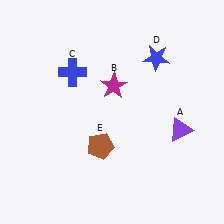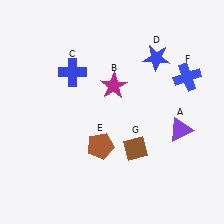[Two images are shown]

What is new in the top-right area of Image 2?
A blue cross (F) was added in the top-right area of Image 2.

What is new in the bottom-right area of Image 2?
A brown diamond (G) was added in the bottom-right area of Image 2.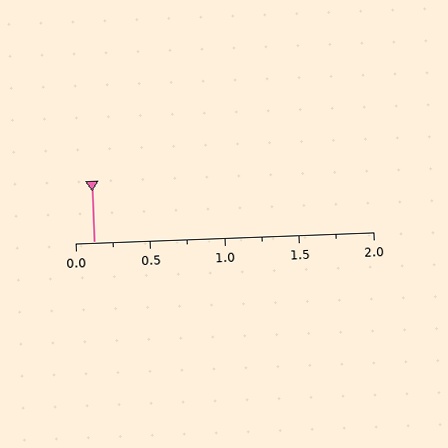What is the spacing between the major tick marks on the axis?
The major ticks are spaced 0.5 apart.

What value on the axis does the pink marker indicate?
The marker indicates approximately 0.12.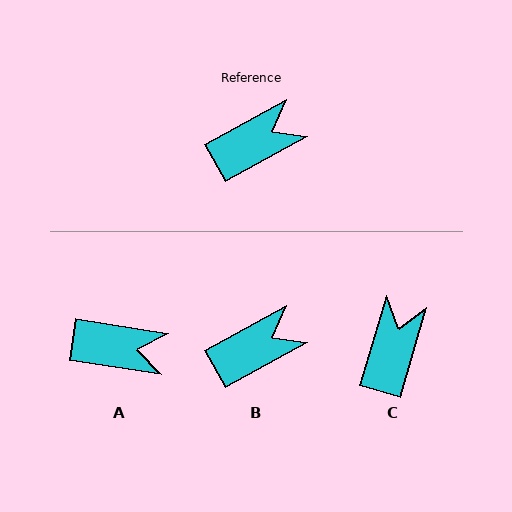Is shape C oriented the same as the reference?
No, it is off by about 45 degrees.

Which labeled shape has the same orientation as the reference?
B.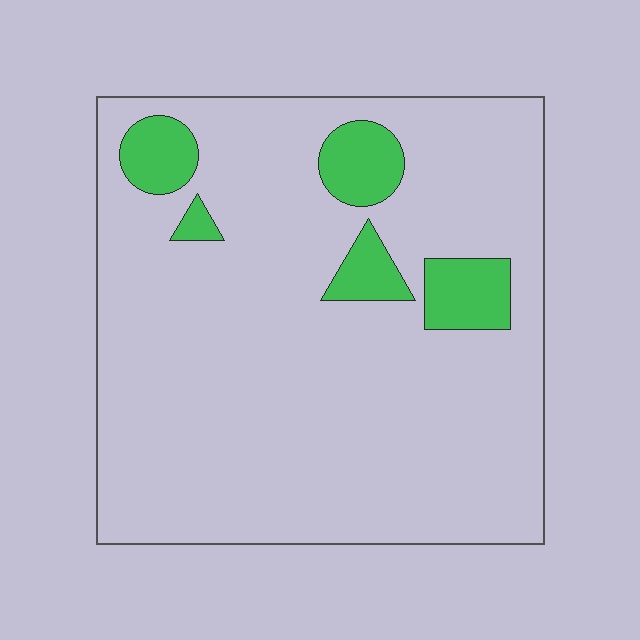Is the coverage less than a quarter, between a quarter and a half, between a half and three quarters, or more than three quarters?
Less than a quarter.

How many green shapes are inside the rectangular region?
5.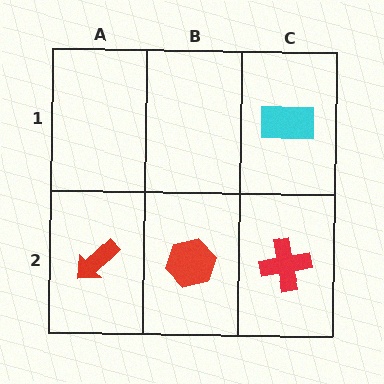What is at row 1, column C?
A cyan rectangle.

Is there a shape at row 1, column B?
No, that cell is empty.